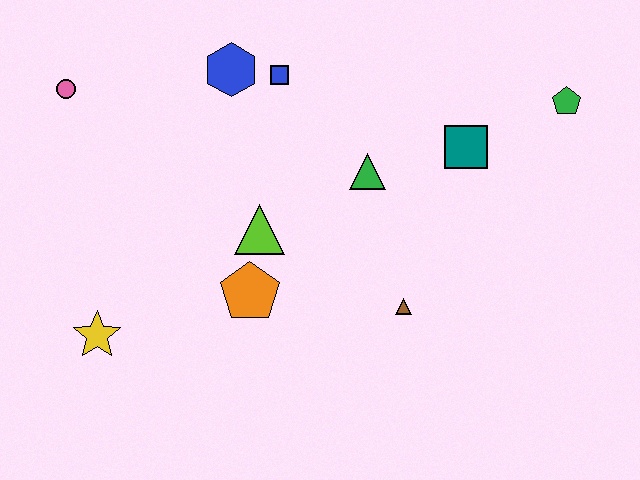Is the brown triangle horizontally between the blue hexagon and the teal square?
Yes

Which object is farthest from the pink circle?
The green pentagon is farthest from the pink circle.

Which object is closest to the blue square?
The blue hexagon is closest to the blue square.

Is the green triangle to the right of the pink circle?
Yes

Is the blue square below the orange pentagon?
No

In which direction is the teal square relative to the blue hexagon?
The teal square is to the right of the blue hexagon.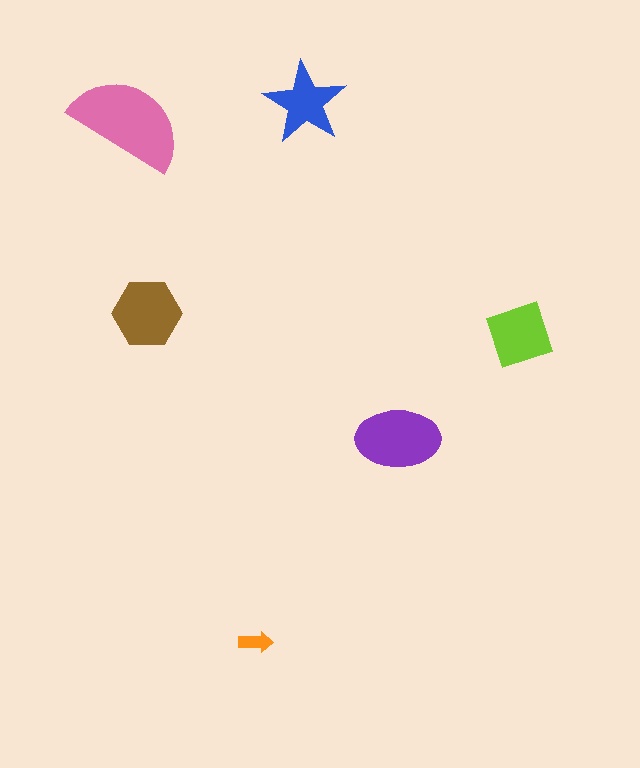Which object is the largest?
The pink semicircle.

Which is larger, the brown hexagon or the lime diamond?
The brown hexagon.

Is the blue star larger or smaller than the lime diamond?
Smaller.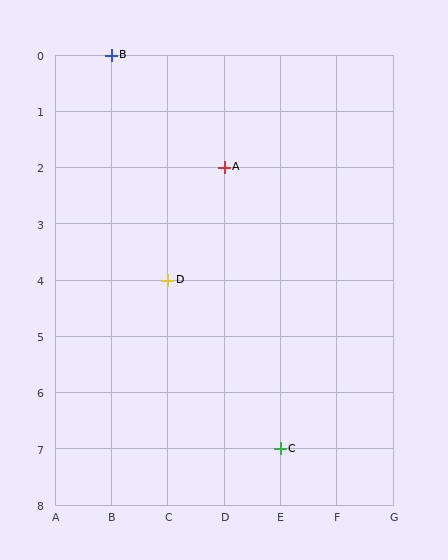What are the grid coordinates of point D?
Point D is at grid coordinates (C, 4).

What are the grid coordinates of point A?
Point A is at grid coordinates (D, 2).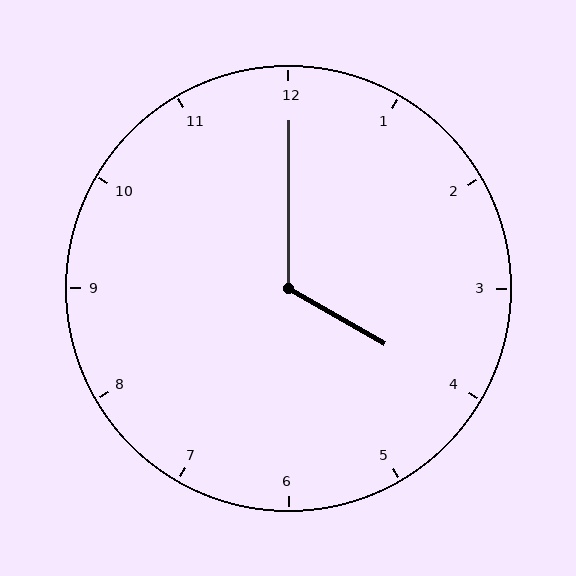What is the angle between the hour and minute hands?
Approximately 120 degrees.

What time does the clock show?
4:00.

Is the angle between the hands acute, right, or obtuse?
It is obtuse.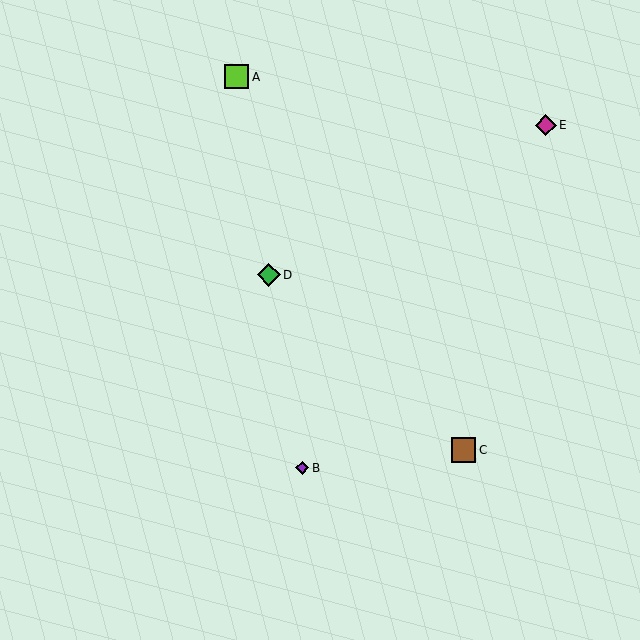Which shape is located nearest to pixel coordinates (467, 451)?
The brown square (labeled C) at (464, 450) is nearest to that location.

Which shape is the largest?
The brown square (labeled C) is the largest.